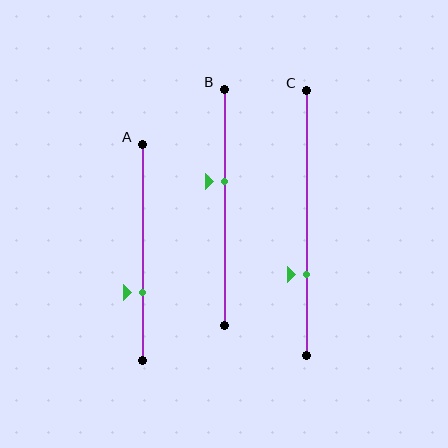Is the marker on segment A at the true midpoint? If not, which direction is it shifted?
No, the marker on segment A is shifted downward by about 19% of the segment length.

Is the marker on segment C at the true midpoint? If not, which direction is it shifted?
No, the marker on segment C is shifted downward by about 20% of the segment length.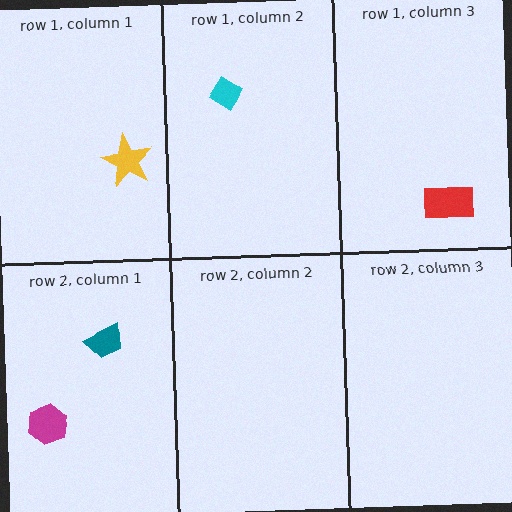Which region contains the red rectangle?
The row 1, column 3 region.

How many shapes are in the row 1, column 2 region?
1.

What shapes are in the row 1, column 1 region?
The yellow star.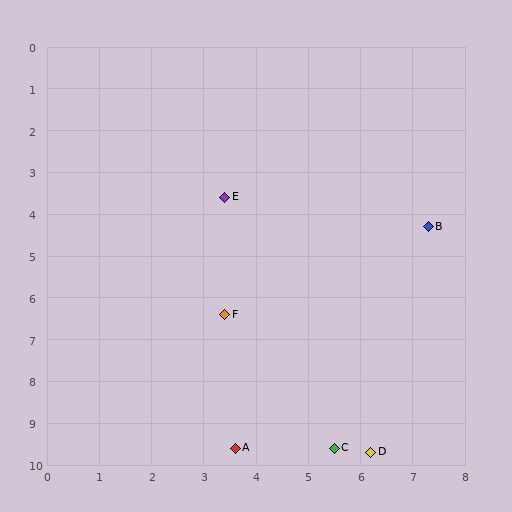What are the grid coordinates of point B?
Point B is at approximately (7.3, 4.3).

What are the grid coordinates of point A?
Point A is at approximately (3.6, 9.6).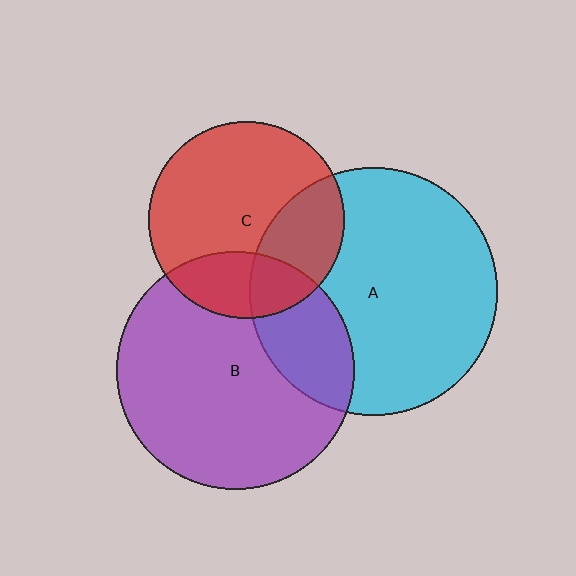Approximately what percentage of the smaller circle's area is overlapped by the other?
Approximately 25%.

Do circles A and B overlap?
Yes.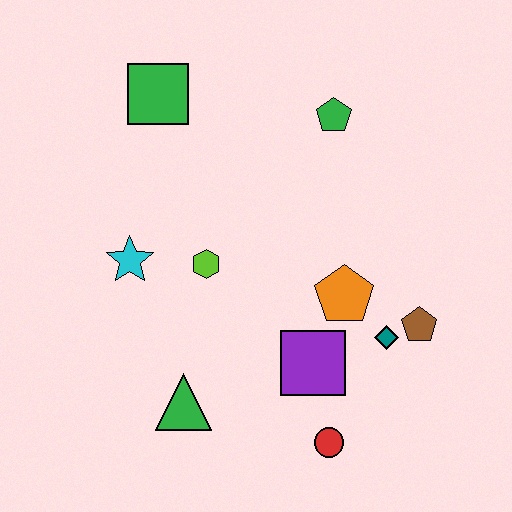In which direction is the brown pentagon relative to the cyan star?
The brown pentagon is to the right of the cyan star.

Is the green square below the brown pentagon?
No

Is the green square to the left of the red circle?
Yes